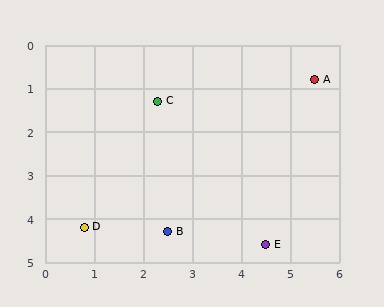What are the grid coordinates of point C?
Point C is at approximately (2.3, 1.3).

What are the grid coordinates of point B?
Point B is at approximately (2.5, 4.3).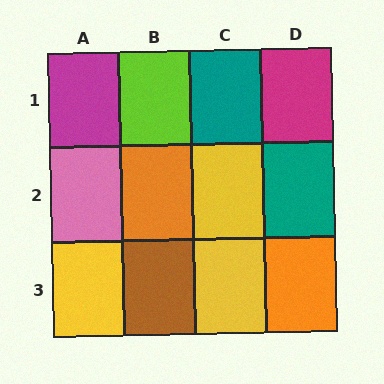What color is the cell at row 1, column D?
Magenta.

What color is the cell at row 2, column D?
Teal.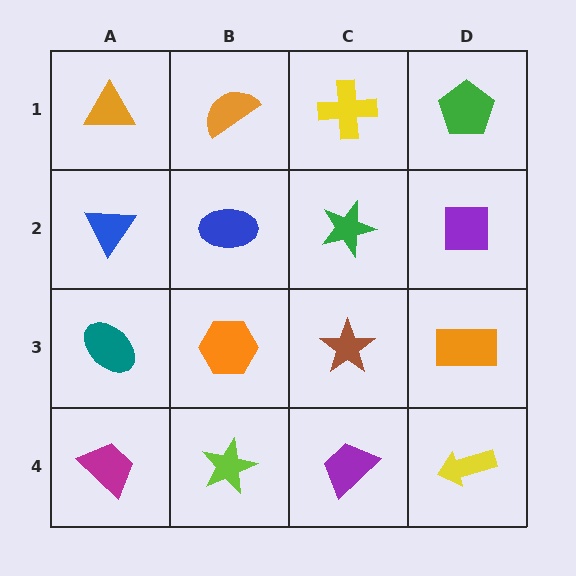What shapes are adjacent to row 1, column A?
A blue triangle (row 2, column A), an orange semicircle (row 1, column B).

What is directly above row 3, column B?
A blue ellipse.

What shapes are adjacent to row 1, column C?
A green star (row 2, column C), an orange semicircle (row 1, column B), a green pentagon (row 1, column D).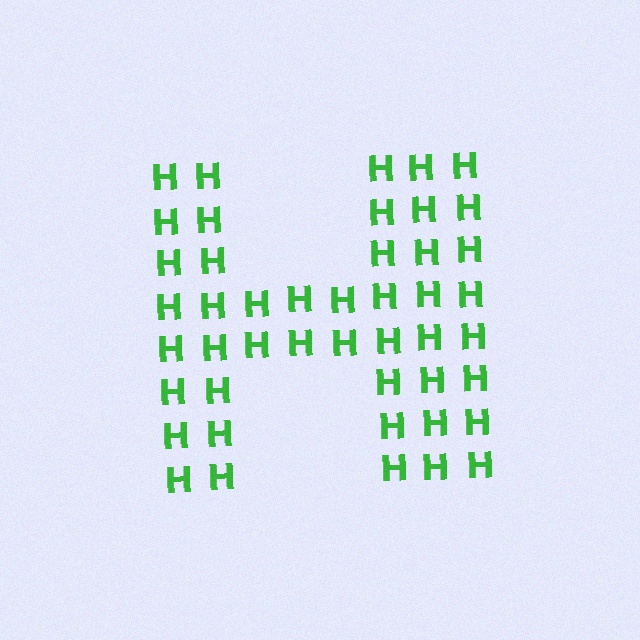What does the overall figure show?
The overall figure shows the letter H.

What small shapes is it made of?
It is made of small letter H's.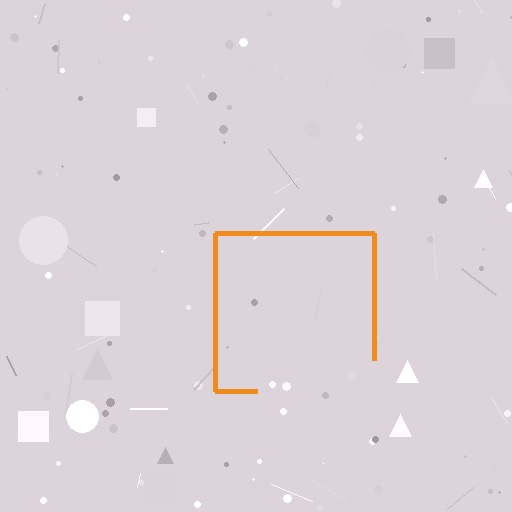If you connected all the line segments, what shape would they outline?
They would outline a square.